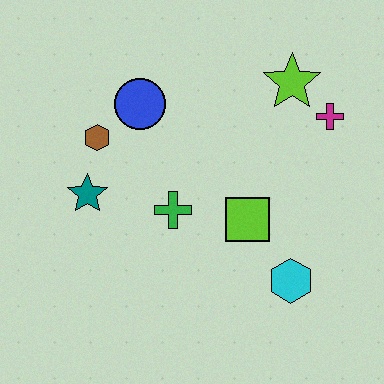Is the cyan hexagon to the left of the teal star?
No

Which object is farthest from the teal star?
The magenta cross is farthest from the teal star.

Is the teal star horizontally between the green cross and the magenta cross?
No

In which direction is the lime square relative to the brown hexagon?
The lime square is to the right of the brown hexagon.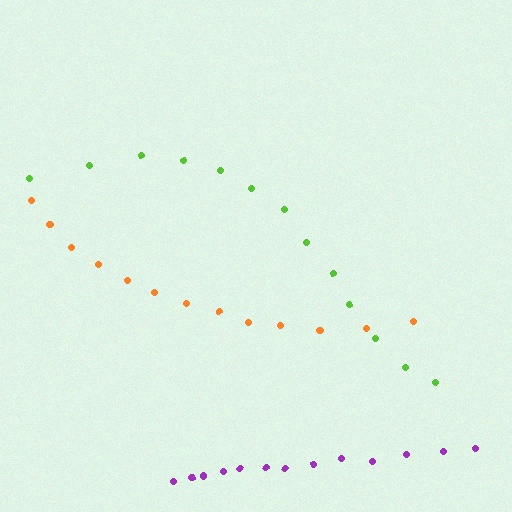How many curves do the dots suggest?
There are 3 distinct paths.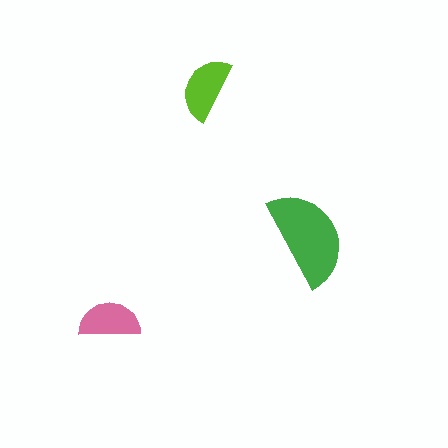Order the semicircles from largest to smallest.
the green one, the lime one, the pink one.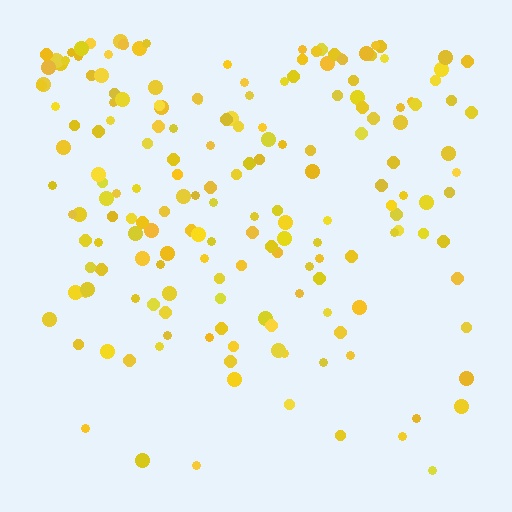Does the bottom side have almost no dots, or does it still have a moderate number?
Still a moderate number, just noticeably fewer than the top.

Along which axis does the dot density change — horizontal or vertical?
Vertical.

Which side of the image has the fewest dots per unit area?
The bottom.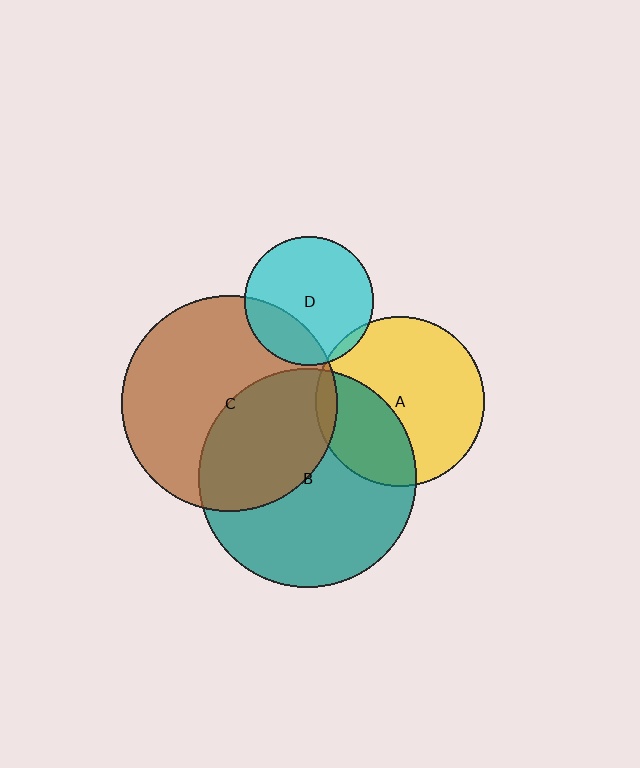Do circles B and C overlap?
Yes.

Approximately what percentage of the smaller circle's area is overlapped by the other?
Approximately 40%.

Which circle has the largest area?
Circle B (teal).